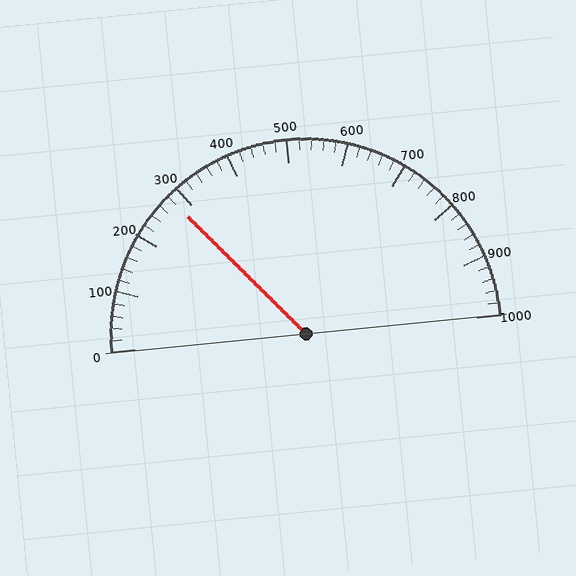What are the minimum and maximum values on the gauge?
The gauge ranges from 0 to 1000.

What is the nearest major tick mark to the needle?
The nearest major tick mark is 300.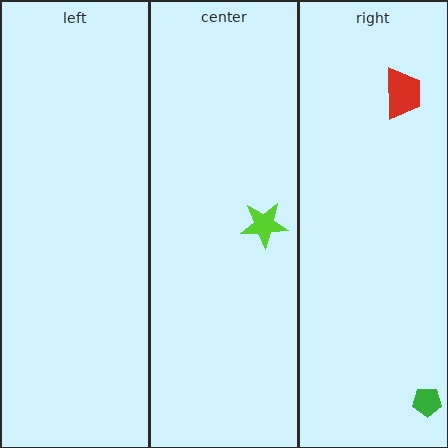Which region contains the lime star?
The center region.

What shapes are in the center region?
The lime star.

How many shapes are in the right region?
2.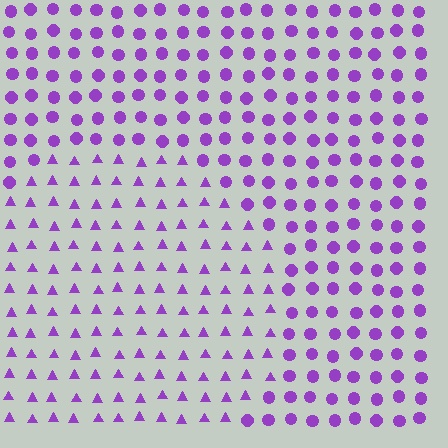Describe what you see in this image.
The image is filled with small purple elements arranged in a uniform grid. A circle-shaped region contains triangles, while the surrounding area contains circles. The boundary is defined purely by the change in element shape.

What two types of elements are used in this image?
The image uses triangles inside the circle region and circles outside it.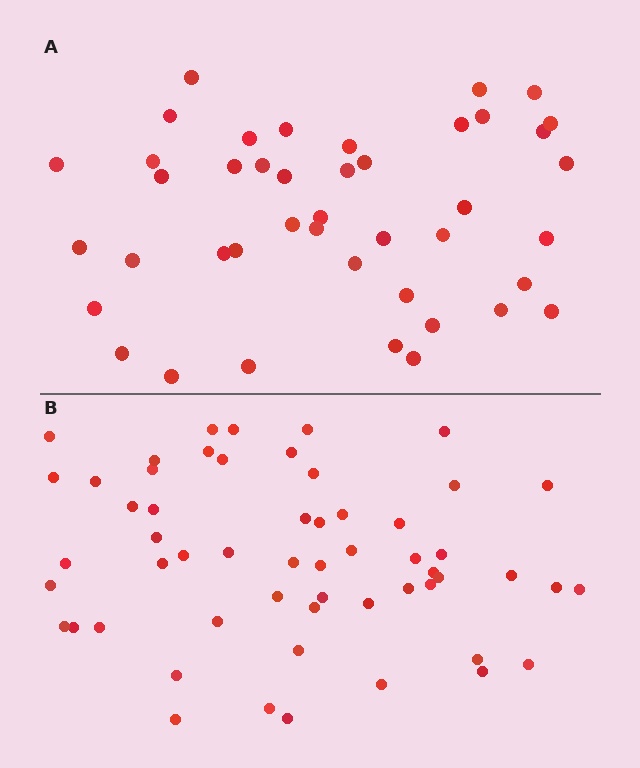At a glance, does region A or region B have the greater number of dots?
Region B (the bottom region) has more dots.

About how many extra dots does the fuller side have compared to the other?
Region B has approximately 15 more dots than region A.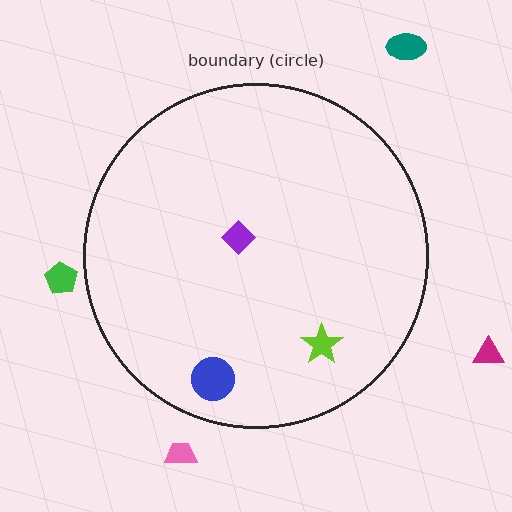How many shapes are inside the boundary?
3 inside, 4 outside.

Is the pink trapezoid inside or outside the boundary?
Outside.